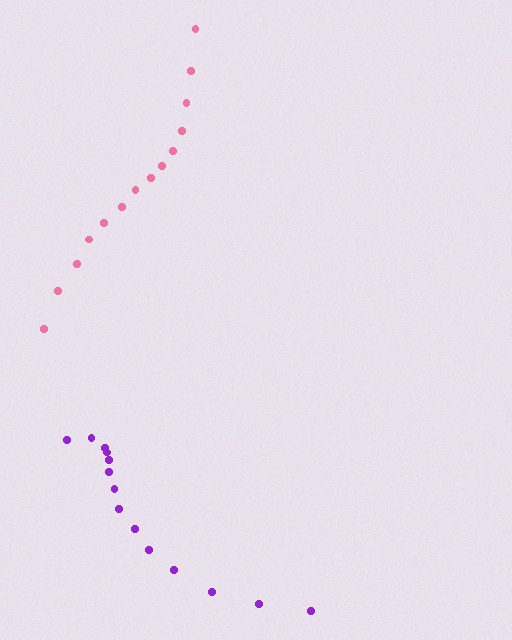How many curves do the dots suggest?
There are 2 distinct paths.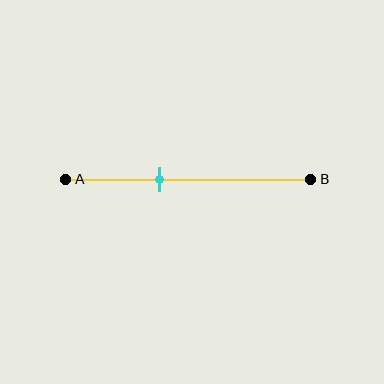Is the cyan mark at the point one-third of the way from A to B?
No, the mark is at about 40% from A, not at the 33% one-third point.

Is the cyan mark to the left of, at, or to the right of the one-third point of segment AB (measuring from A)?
The cyan mark is to the right of the one-third point of segment AB.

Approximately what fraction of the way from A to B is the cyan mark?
The cyan mark is approximately 40% of the way from A to B.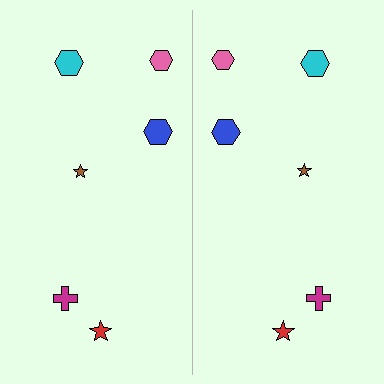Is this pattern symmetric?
Yes, this pattern has bilateral (reflection) symmetry.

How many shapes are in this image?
There are 12 shapes in this image.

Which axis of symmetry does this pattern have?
The pattern has a vertical axis of symmetry running through the center of the image.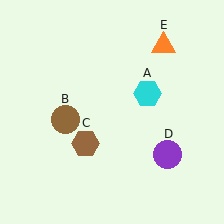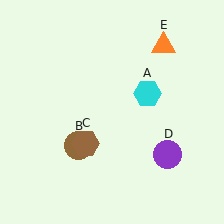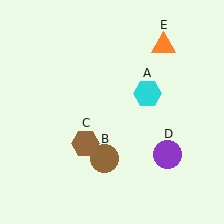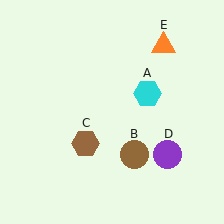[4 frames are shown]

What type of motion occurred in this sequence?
The brown circle (object B) rotated counterclockwise around the center of the scene.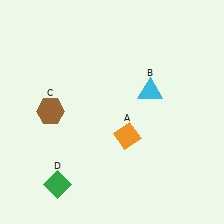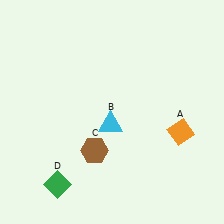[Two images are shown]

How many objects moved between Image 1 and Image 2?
3 objects moved between the two images.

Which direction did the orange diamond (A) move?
The orange diamond (A) moved right.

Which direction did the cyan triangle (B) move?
The cyan triangle (B) moved left.